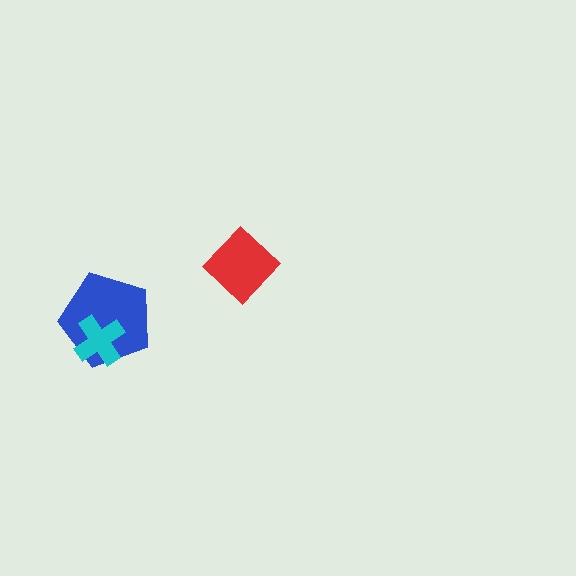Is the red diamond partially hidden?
No, no other shape covers it.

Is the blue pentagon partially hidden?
Yes, it is partially covered by another shape.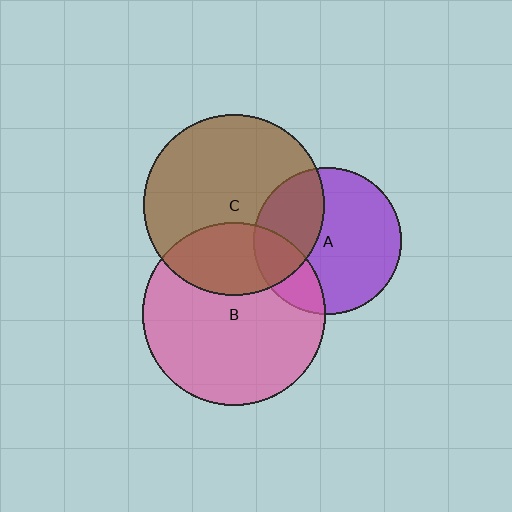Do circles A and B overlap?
Yes.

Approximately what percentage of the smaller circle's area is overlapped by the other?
Approximately 20%.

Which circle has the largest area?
Circle B (pink).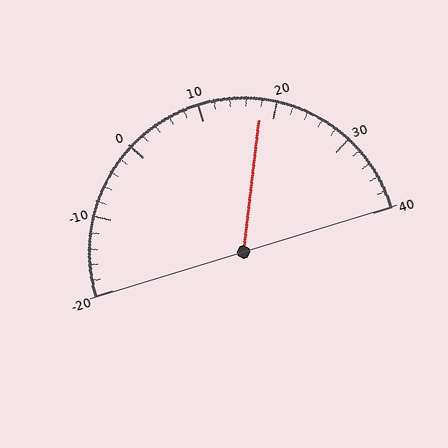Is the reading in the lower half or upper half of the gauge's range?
The reading is in the upper half of the range (-20 to 40).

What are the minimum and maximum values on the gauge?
The gauge ranges from -20 to 40.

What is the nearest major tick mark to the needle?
The nearest major tick mark is 20.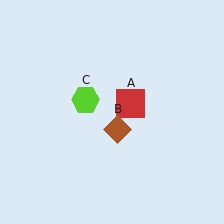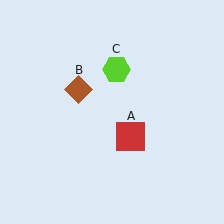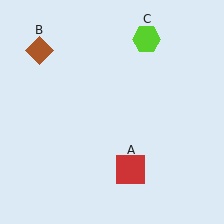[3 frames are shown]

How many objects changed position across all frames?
3 objects changed position: red square (object A), brown diamond (object B), lime hexagon (object C).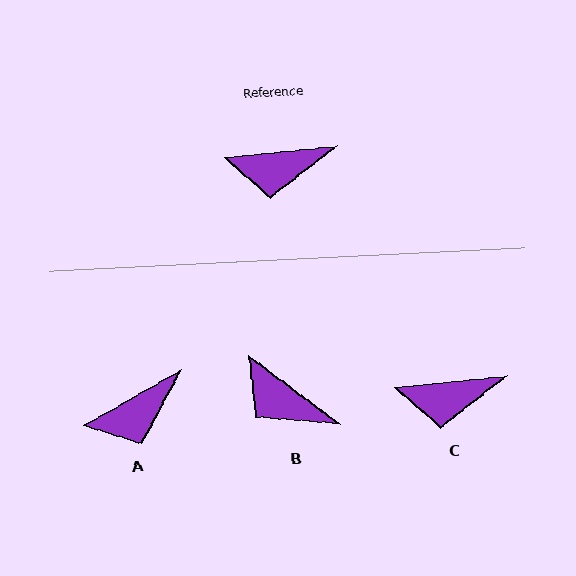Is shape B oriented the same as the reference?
No, it is off by about 42 degrees.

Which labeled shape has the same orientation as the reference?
C.